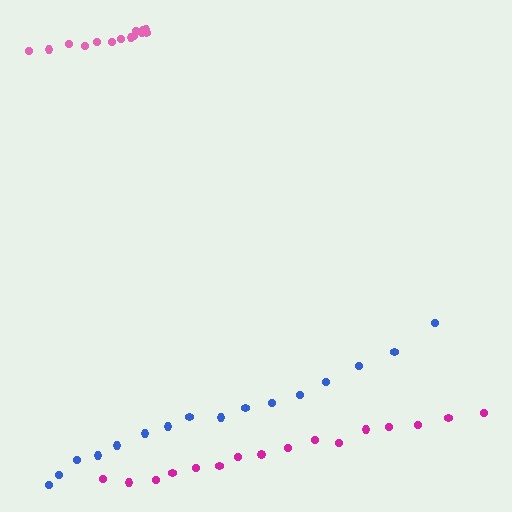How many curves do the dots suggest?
There are 3 distinct paths.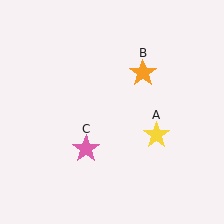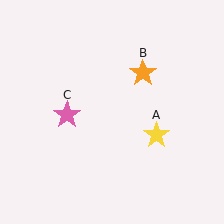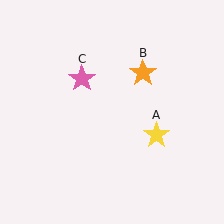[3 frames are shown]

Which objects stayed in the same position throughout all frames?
Yellow star (object A) and orange star (object B) remained stationary.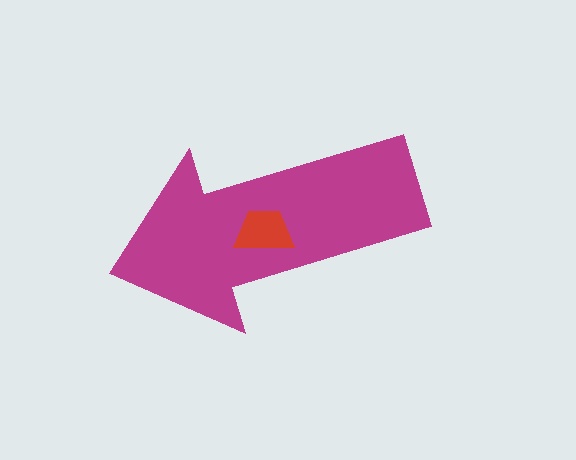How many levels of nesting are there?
2.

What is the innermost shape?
The red trapezoid.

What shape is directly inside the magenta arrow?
The red trapezoid.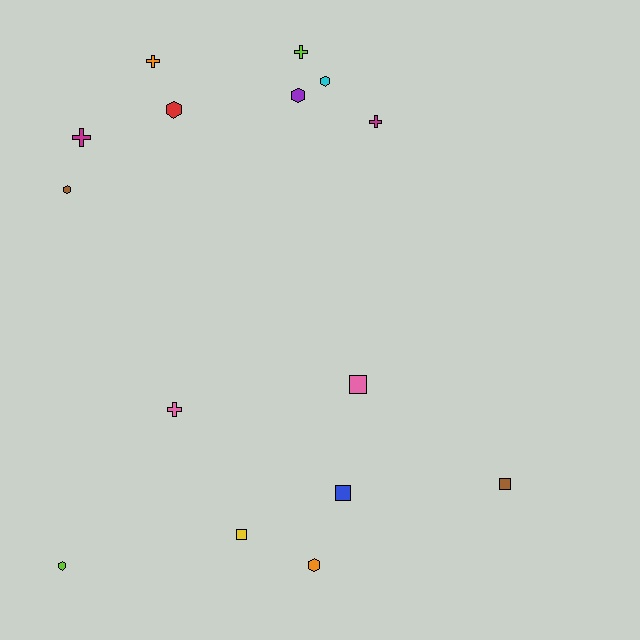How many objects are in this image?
There are 15 objects.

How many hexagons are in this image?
There are 6 hexagons.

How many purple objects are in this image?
There is 1 purple object.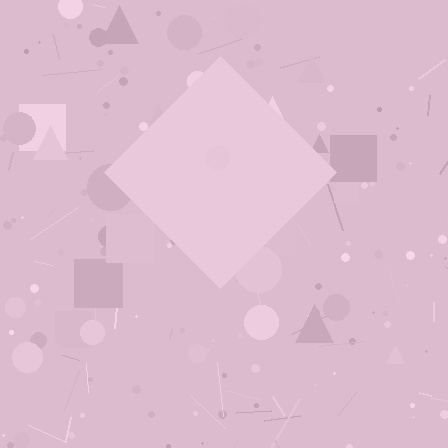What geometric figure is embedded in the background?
A diamond is embedded in the background.